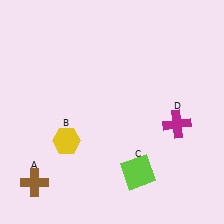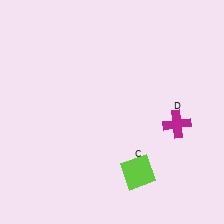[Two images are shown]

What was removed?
The yellow hexagon (B), the brown cross (A) were removed in Image 2.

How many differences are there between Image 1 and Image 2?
There are 2 differences between the two images.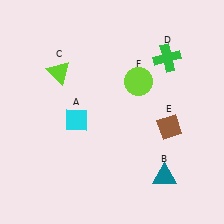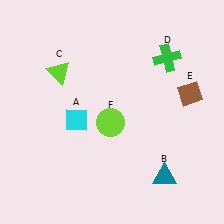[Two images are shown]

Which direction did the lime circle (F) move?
The lime circle (F) moved down.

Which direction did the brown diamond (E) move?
The brown diamond (E) moved up.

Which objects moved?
The objects that moved are: the brown diamond (E), the lime circle (F).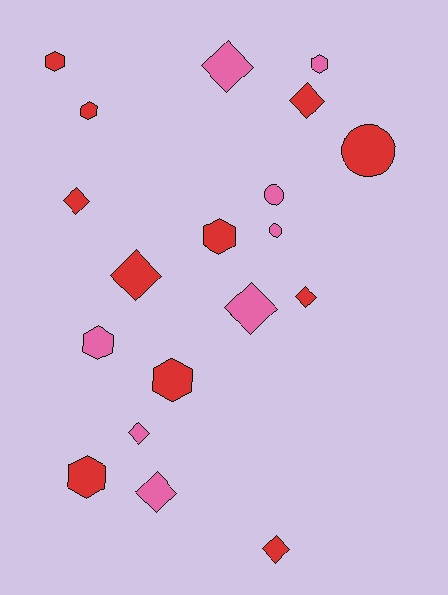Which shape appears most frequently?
Diamond, with 9 objects.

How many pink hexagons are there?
There are 2 pink hexagons.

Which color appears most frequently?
Red, with 11 objects.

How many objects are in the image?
There are 19 objects.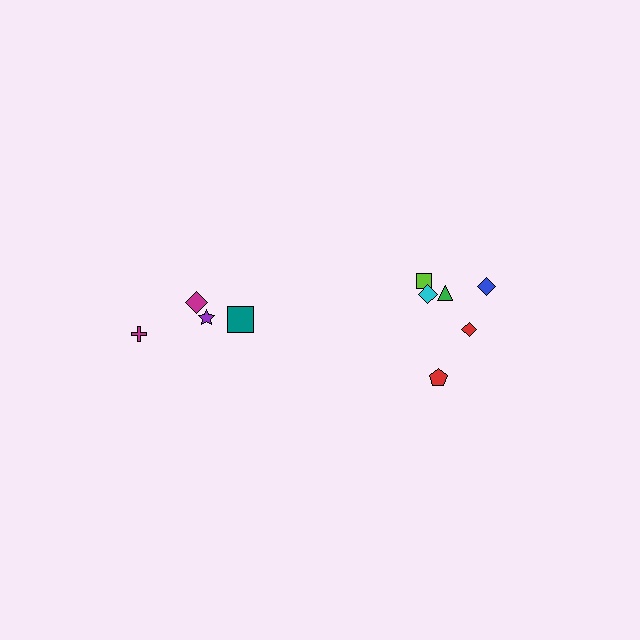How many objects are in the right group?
There are 6 objects.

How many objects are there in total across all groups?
There are 10 objects.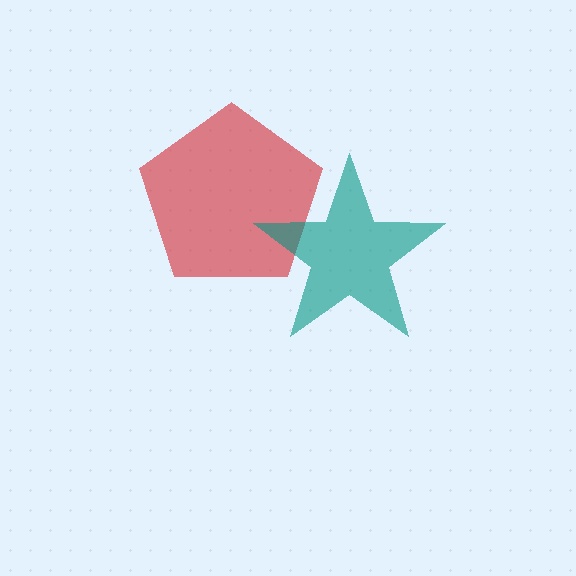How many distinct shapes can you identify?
There are 2 distinct shapes: a red pentagon, a teal star.